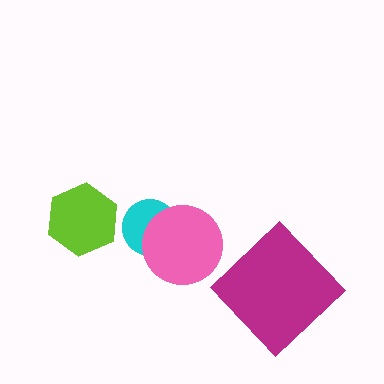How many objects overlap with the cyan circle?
1 object overlaps with the cyan circle.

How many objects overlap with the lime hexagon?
0 objects overlap with the lime hexagon.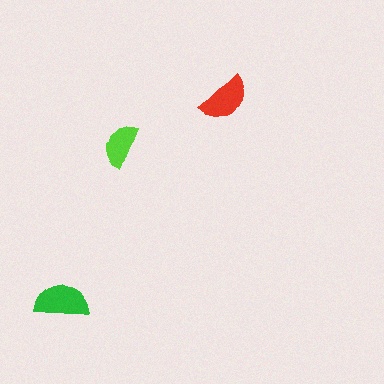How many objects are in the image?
There are 3 objects in the image.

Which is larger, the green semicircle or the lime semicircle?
The green one.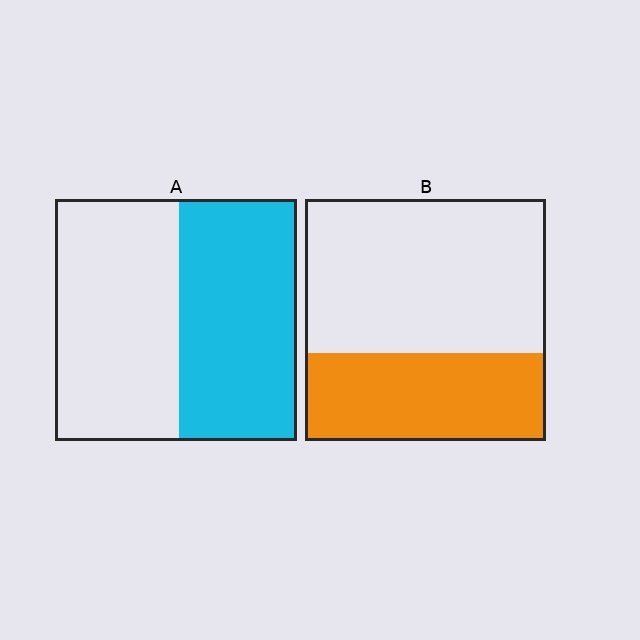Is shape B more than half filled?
No.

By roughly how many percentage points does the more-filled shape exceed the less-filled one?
By roughly 10 percentage points (A over B).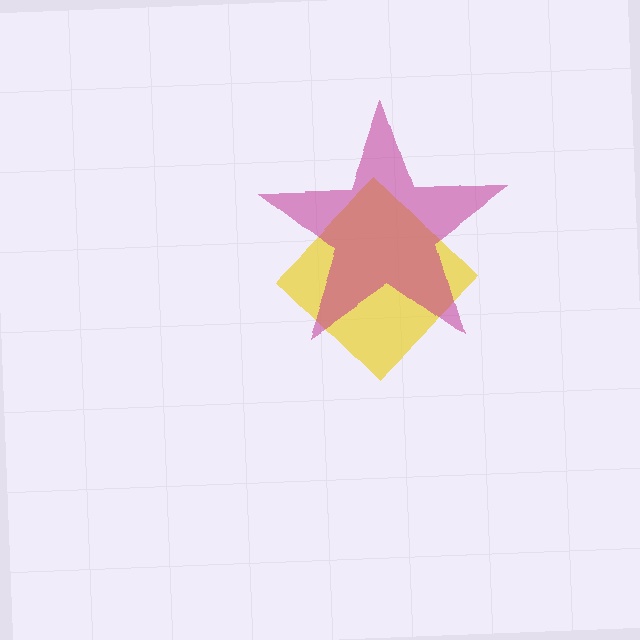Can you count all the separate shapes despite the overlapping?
Yes, there are 2 separate shapes.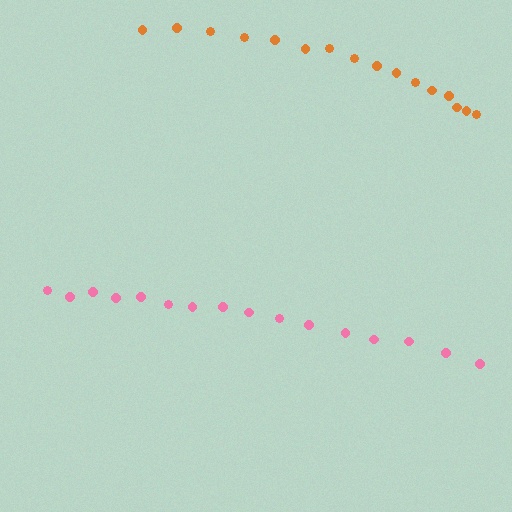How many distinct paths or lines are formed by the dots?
There are 2 distinct paths.